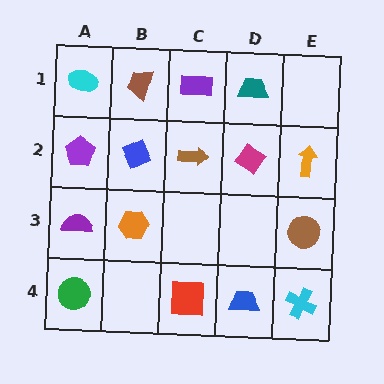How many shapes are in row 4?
4 shapes.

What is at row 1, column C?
A purple rectangle.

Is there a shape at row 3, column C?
No, that cell is empty.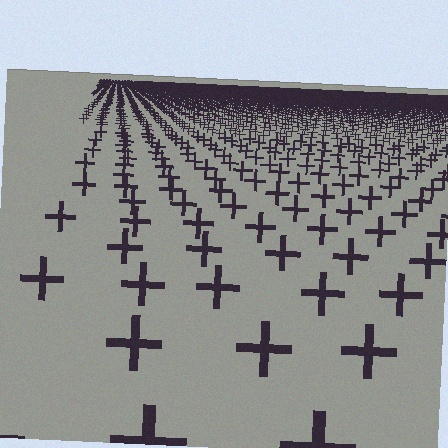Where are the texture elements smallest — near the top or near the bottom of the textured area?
Near the top.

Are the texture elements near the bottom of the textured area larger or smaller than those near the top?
Larger. Near the bottom, elements are closer to the viewer and appear at a bigger on-screen size.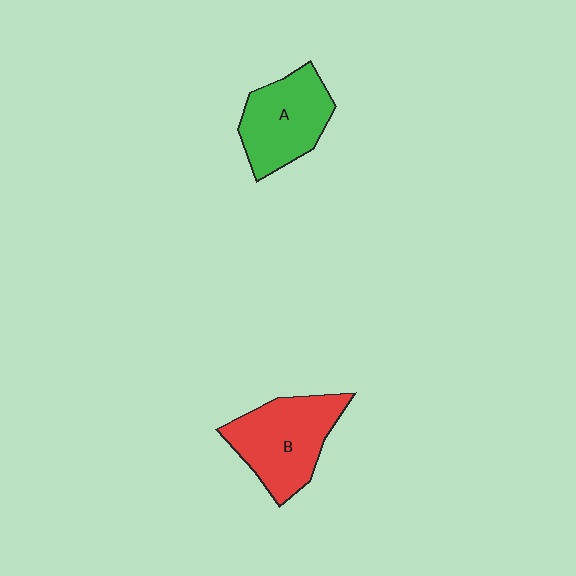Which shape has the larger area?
Shape B (red).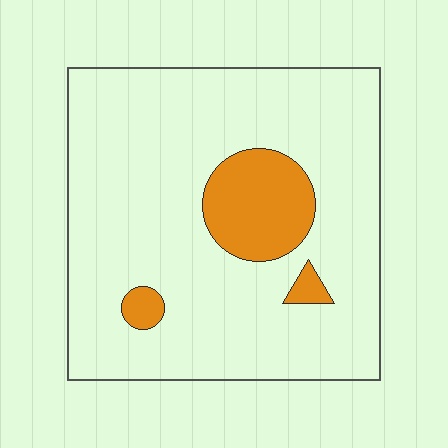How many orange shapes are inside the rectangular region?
3.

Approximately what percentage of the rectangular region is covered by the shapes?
Approximately 15%.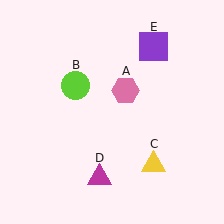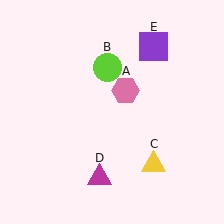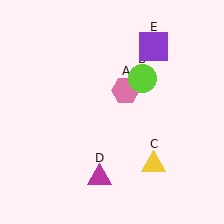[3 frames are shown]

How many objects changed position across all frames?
1 object changed position: lime circle (object B).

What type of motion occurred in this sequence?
The lime circle (object B) rotated clockwise around the center of the scene.